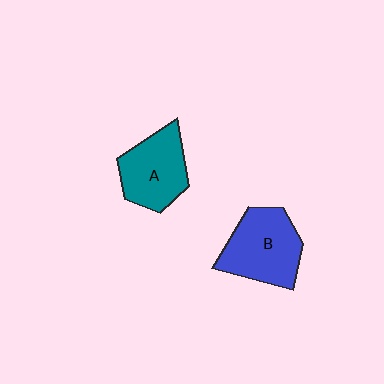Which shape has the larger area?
Shape B (blue).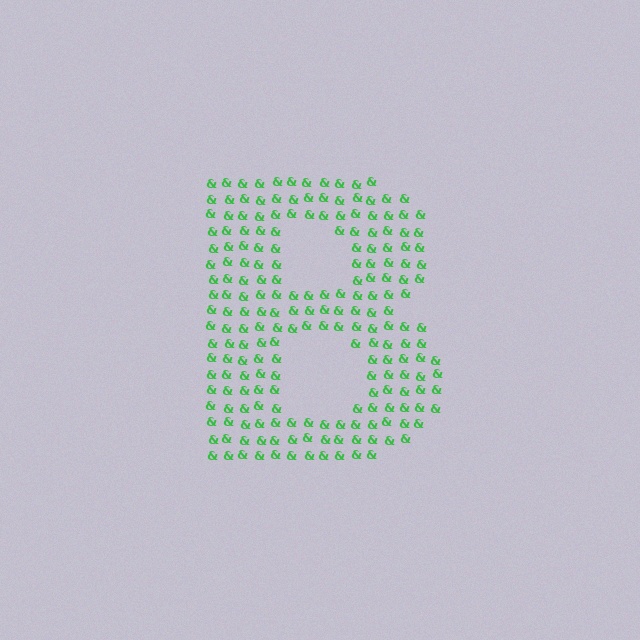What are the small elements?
The small elements are ampersands.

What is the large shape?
The large shape is the letter B.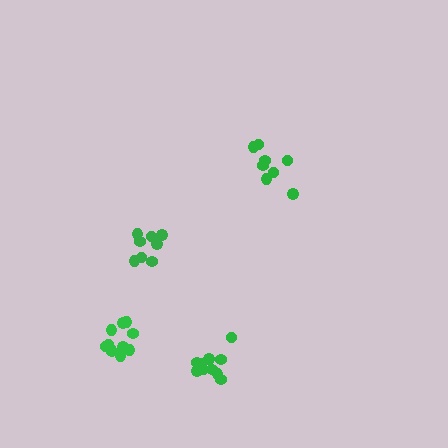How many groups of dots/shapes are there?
There are 4 groups.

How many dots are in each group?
Group 1: 8 dots, Group 2: 8 dots, Group 3: 10 dots, Group 4: 11 dots (37 total).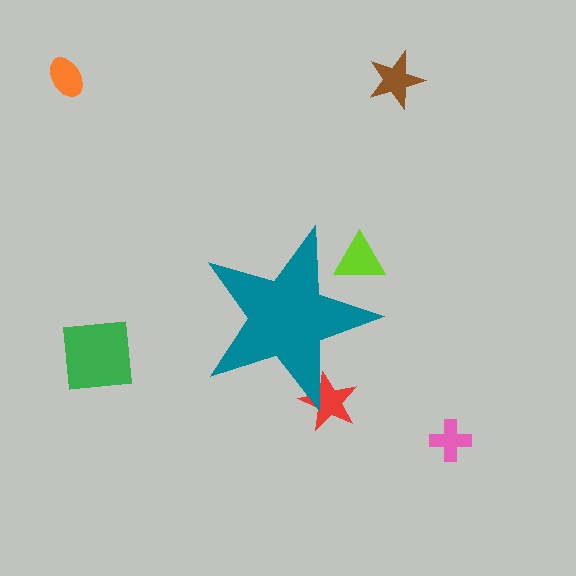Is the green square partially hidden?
No, the green square is fully visible.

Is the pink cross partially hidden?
No, the pink cross is fully visible.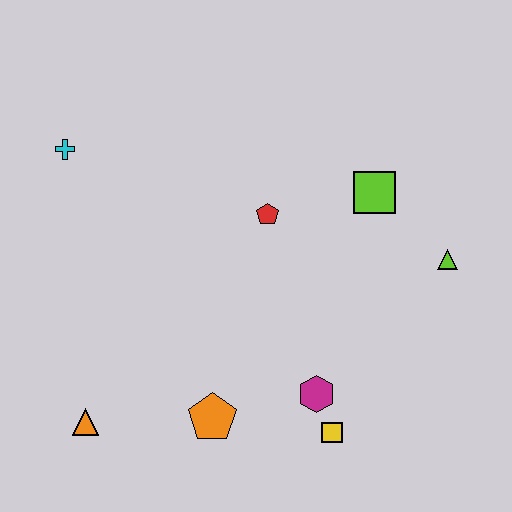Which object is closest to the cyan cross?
The red pentagon is closest to the cyan cross.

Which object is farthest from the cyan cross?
The lime triangle is farthest from the cyan cross.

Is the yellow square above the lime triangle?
No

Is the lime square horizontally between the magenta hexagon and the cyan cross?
No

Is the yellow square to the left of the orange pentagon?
No